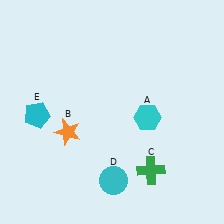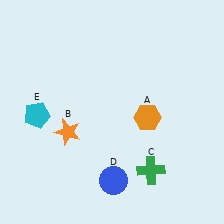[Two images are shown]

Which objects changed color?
A changed from cyan to orange. D changed from cyan to blue.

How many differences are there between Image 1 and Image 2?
There are 2 differences between the two images.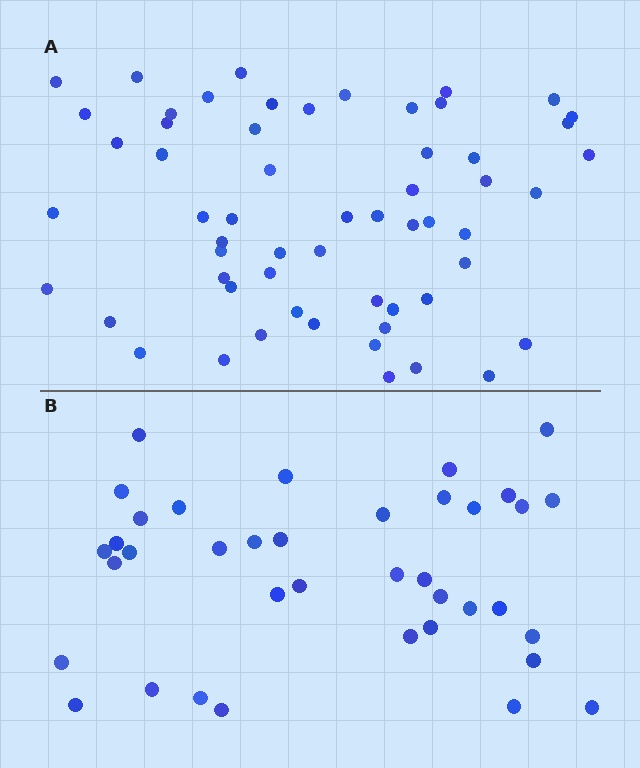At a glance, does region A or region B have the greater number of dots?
Region A (the top region) has more dots.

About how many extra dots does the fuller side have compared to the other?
Region A has approximately 20 more dots than region B.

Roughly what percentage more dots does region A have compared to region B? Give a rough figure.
About 55% more.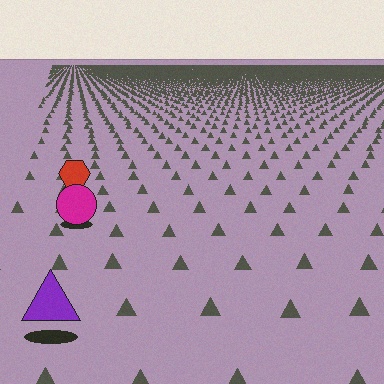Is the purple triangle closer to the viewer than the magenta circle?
Yes. The purple triangle is closer — you can tell from the texture gradient: the ground texture is coarser near it.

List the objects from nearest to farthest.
From nearest to farthest: the purple triangle, the magenta circle, the red hexagon.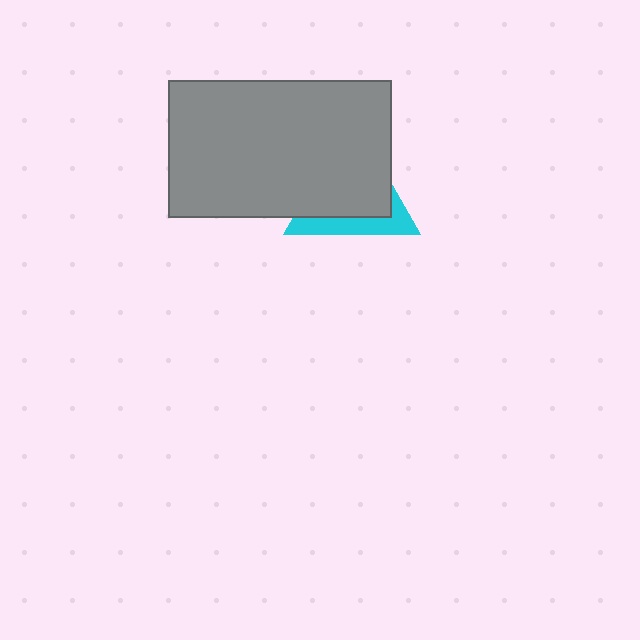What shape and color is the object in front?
The object in front is a gray rectangle.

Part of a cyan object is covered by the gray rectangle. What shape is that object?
It is a triangle.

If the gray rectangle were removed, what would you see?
You would see the complete cyan triangle.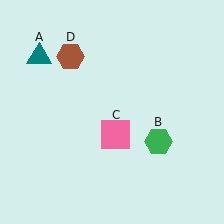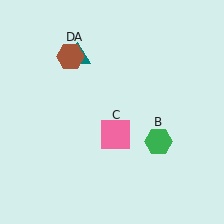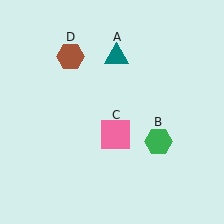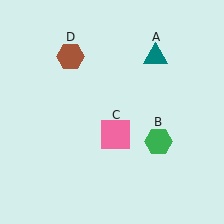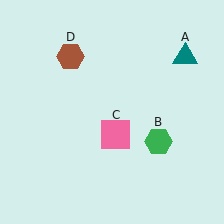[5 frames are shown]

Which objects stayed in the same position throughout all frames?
Green hexagon (object B) and pink square (object C) and brown hexagon (object D) remained stationary.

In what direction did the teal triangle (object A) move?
The teal triangle (object A) moved right.